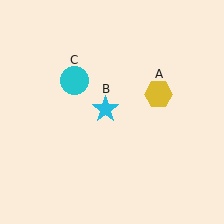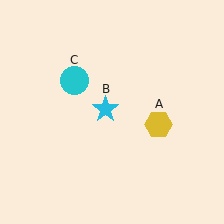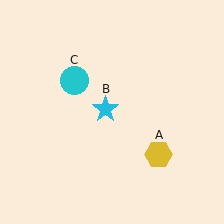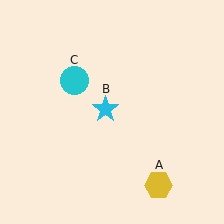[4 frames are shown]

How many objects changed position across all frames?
1 object changed position: yellow hexagon (object A).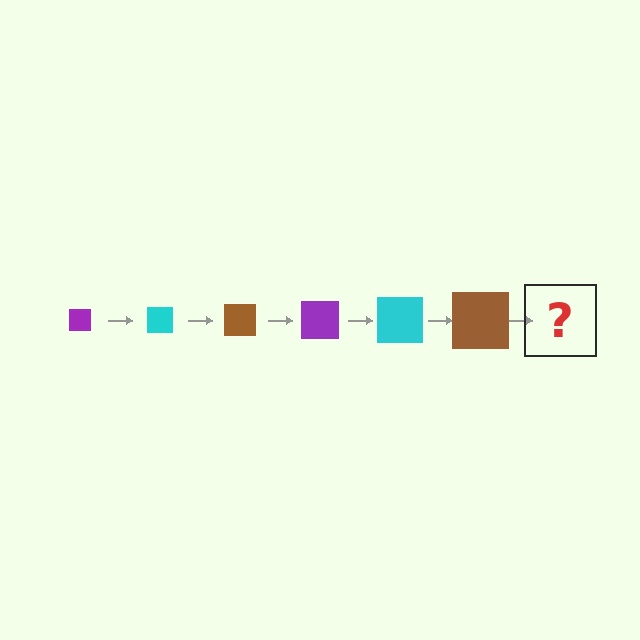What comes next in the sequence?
The next element should be a purple square, larger than the previous one.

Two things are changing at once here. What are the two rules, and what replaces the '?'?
The two rules are that the square grows larger each step and the color cycles through purple, cyan, and brown. The '?' should be a purple square, larger than the previous one.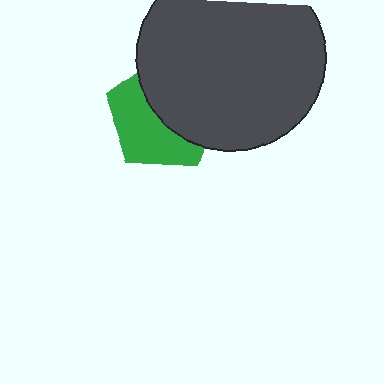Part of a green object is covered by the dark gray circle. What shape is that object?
It is a pentagon.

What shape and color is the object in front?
The object in front is a dark gray circle.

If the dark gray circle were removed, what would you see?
You would see the complete green pentagon.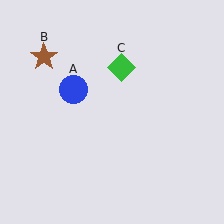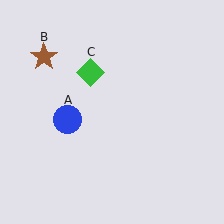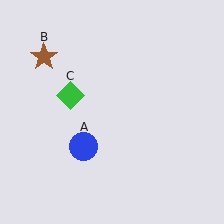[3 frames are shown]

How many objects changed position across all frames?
2 objects changed position: blue circle (object A), green diamond (object C).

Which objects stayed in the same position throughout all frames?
Brown star (object B) remained stationary.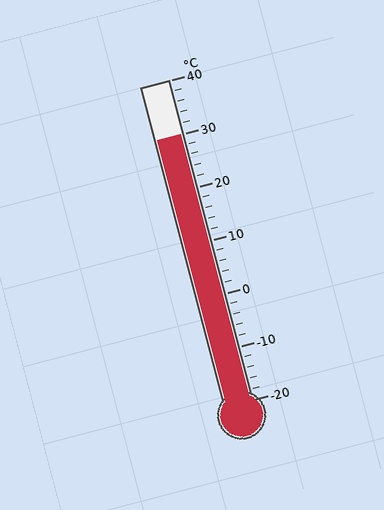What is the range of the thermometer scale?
The thermometer scale ranges from -20°C to 40°C.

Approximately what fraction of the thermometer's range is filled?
The thermometer is filled to approximately 85% of its range.